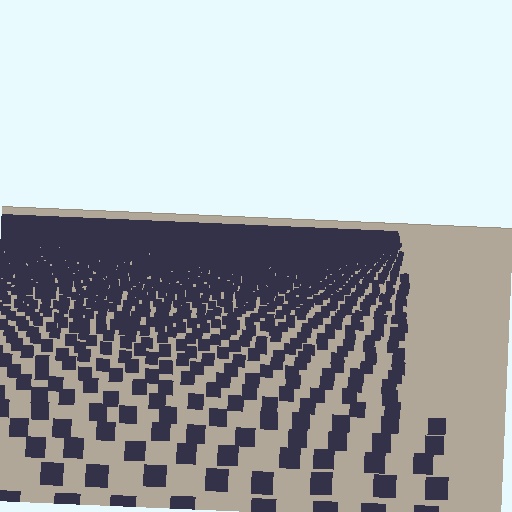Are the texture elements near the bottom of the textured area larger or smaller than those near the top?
Larger. Near the bottom, elements are closer to the viewer and appear at a bigger on-screen size.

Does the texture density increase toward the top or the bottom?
Density increases toward the top.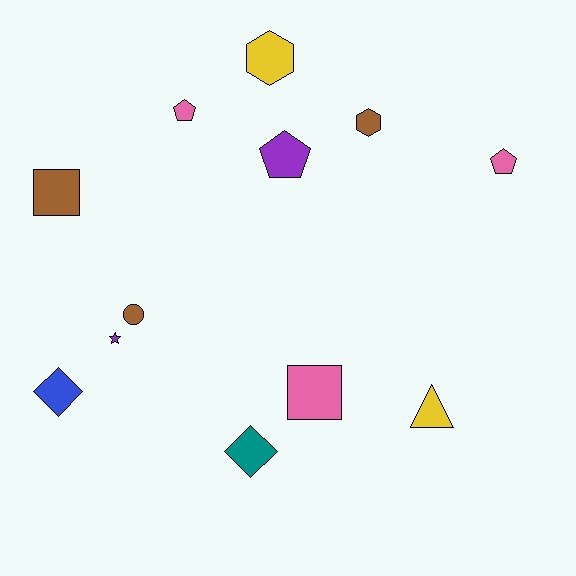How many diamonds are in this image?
There are 2 diamonds.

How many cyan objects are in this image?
There are no cyan objects.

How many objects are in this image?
There are 12 objects.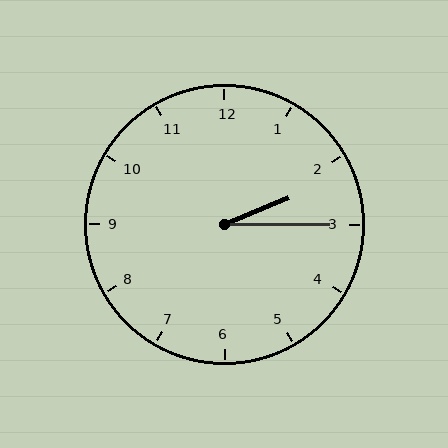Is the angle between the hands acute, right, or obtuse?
It is acute.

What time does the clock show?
2:15.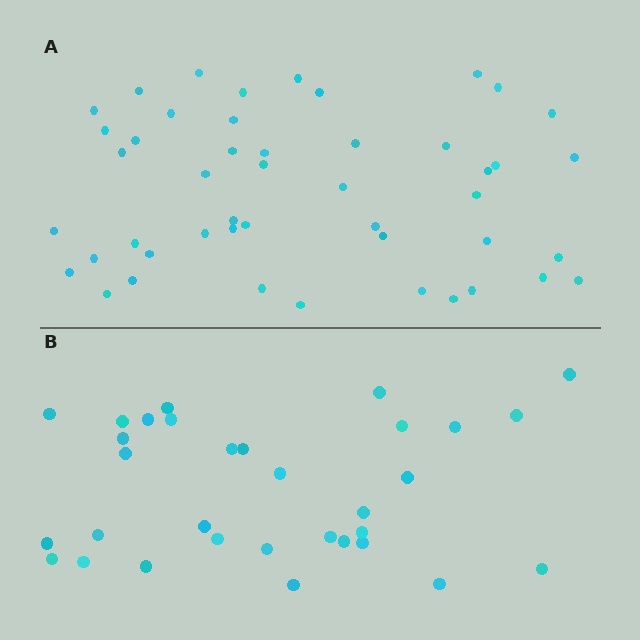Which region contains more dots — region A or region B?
Region A (the top region) has more dots.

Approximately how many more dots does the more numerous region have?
Region A has approximately 15 more dots than region B.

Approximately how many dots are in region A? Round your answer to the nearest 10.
About 50 dots. (The exact count is 47, which rounds to 50.)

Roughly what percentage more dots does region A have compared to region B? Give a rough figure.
About 45% more.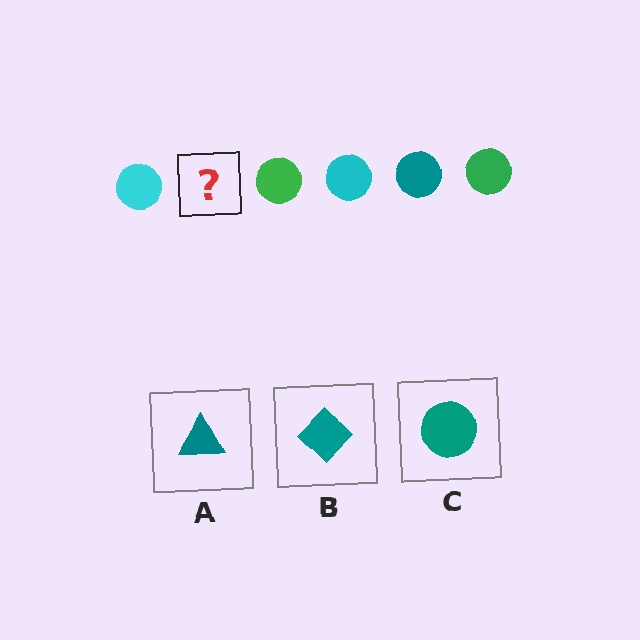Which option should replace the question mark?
Option C.